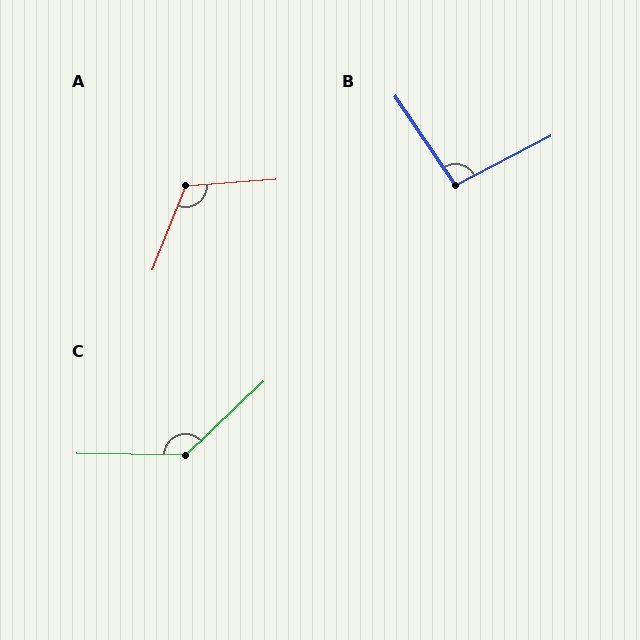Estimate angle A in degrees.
Approximately 116 degrees.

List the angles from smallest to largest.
B (97°), A (116°), C (136°).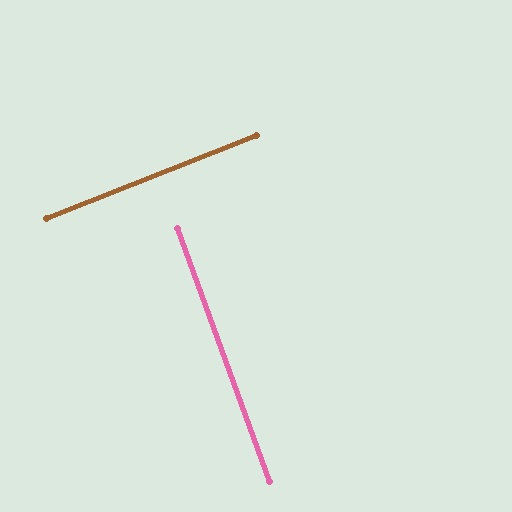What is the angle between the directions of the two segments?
Approximately 88 degrees.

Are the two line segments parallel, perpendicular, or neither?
Perpendicular — they meet at approximately 88°.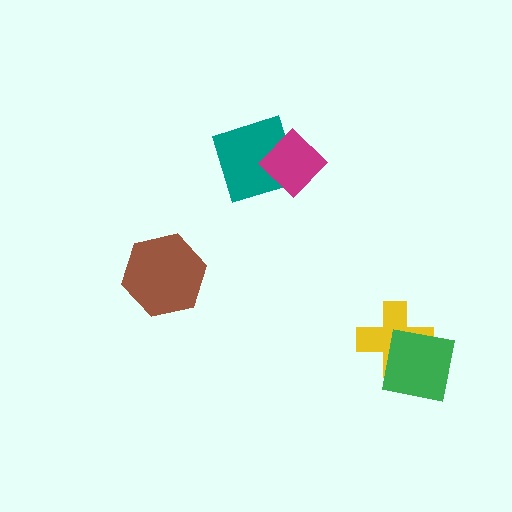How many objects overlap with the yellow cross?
1 object overlaps with the yellow cross.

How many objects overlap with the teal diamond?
1 object overlaps with the teal diamond.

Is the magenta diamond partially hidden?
No, no other shape covers it.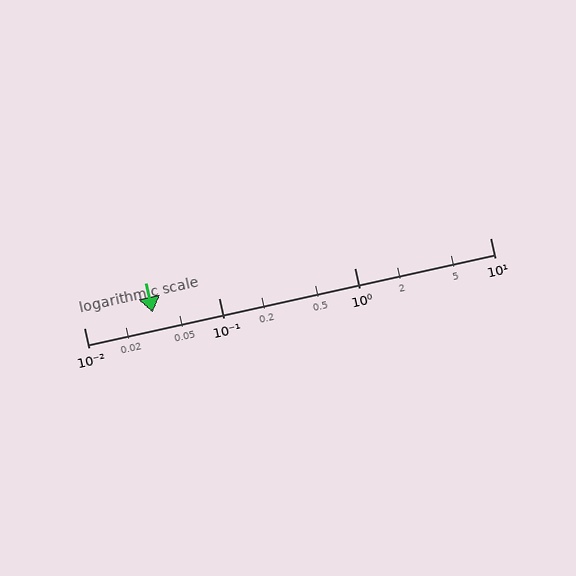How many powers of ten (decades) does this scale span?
The scale spans 3 decades, from 0.01 to 10.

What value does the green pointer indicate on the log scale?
The pointer indicates approximately 0.032.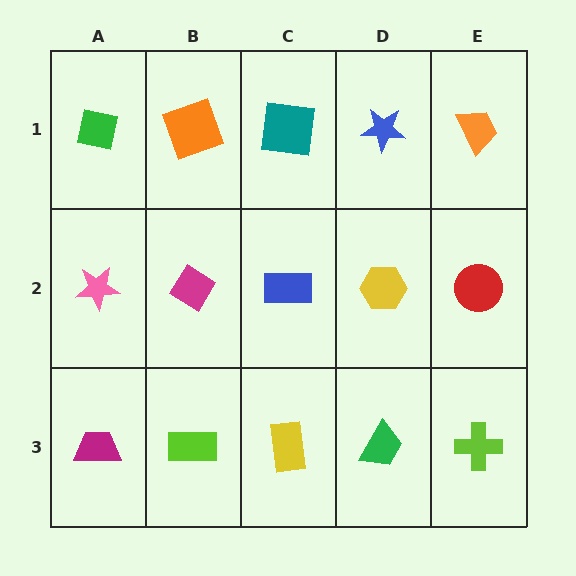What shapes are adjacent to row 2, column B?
An orange square (row 1, column B), a lime rectangle (row 3, column B), a pink star (row 2, column A), a blue rectangle (row 2, column C).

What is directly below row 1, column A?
A pink star.